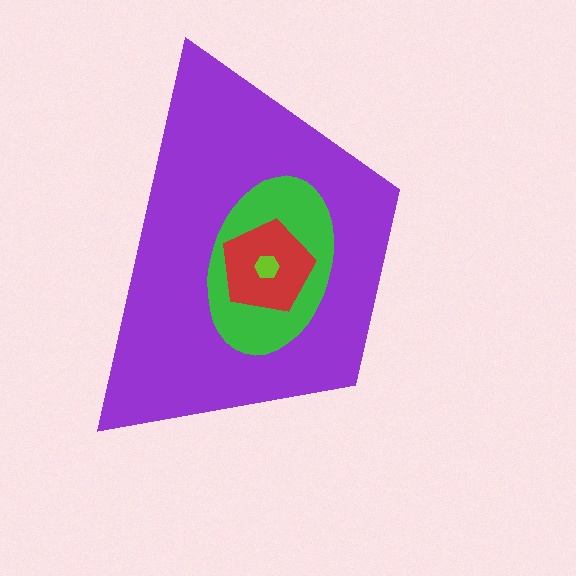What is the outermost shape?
The purple trapezoid.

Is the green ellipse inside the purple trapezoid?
Yes.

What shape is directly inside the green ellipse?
The red pentagon.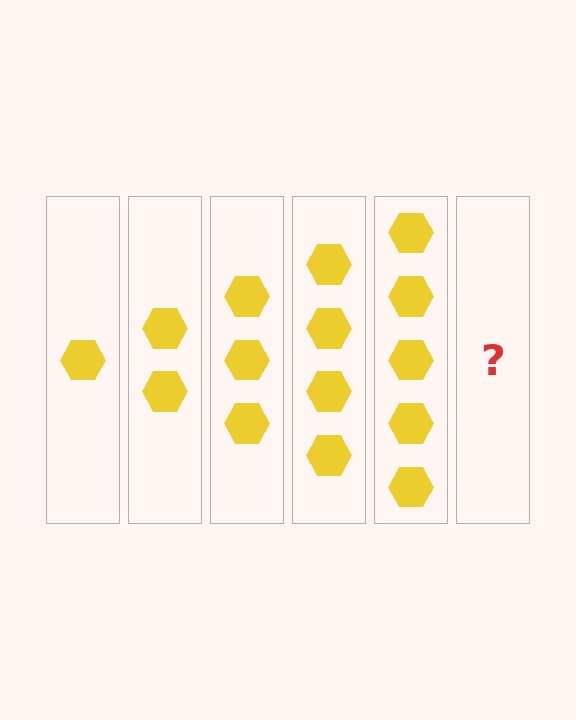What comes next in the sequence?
The next element should be 6 hexagons.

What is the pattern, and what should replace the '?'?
The pattern is that each step adds one more hexagon. The '?' should be 6 hexagons.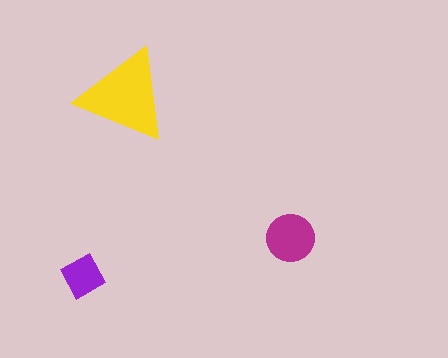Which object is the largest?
The yellow triangle.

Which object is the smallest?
The purple diamond.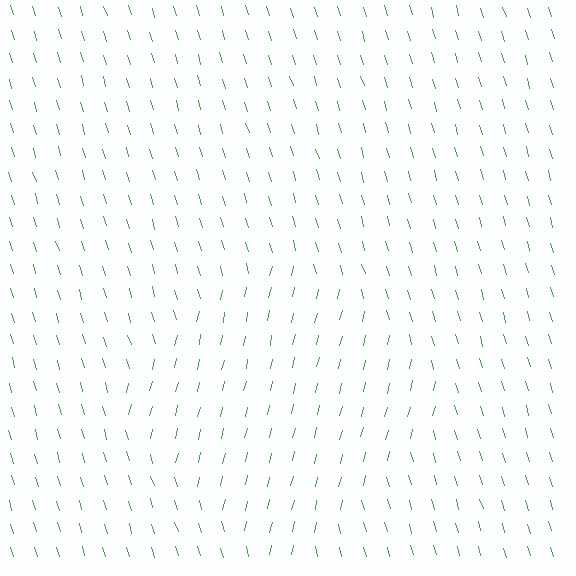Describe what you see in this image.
The image is filled with small green line segments. A diamond region in the image has lines oriented differently from the surrounding lines, creating a visible texture boundary.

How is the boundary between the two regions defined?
The boundary is defined purely by a change in line orientation (approximately 30 degrees difference). All lines are the same color and thickness.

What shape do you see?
I see a diamond.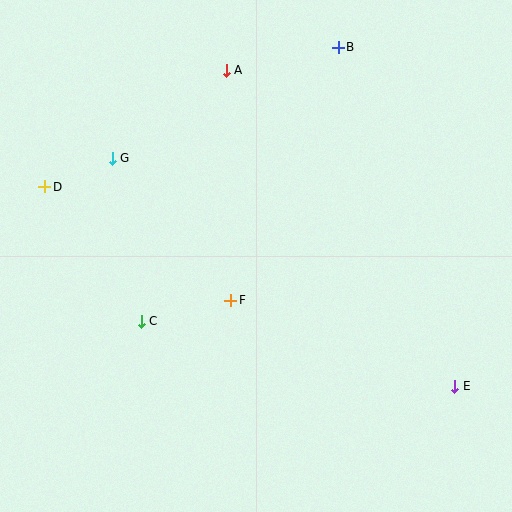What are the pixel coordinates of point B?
Point B is at (338, 47).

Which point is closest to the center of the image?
Point F at (231, 300) is closest to the center.